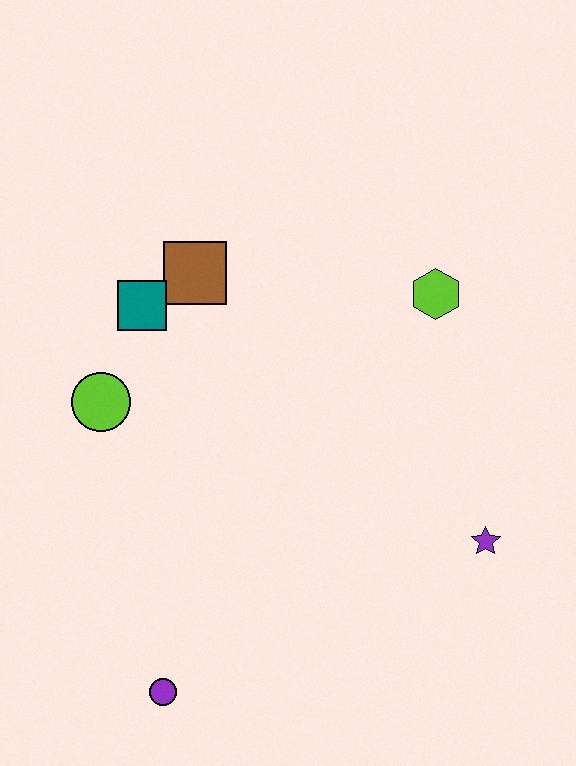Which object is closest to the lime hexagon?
The brown square is closest to the lime hexagon.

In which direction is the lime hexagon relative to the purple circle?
The lime hexagon is above the purple circle.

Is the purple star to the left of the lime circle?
No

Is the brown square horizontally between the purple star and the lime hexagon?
No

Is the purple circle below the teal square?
Yes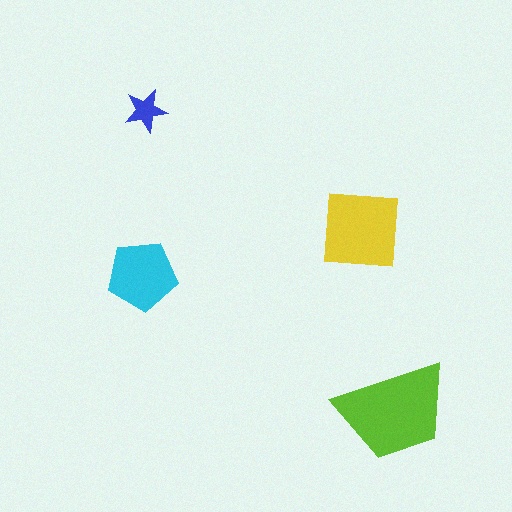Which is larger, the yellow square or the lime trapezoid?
The lime trapezoid.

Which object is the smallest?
The blue star.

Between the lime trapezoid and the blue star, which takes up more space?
The lime trapezoid.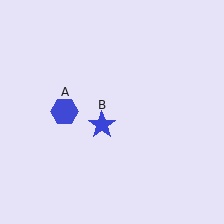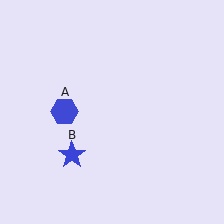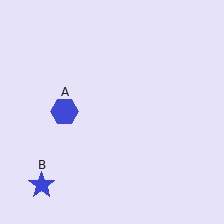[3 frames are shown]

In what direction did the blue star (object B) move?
The blue star (object B) moved down and to the left.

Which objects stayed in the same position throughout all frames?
Blue hexagon (object A) remained stationary.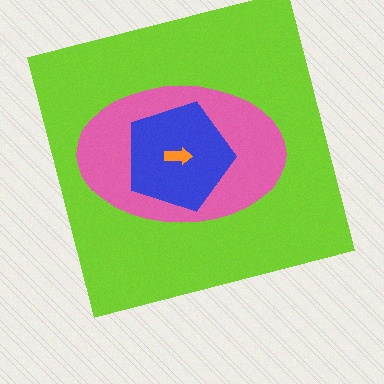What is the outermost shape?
The lime square.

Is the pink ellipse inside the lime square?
Yes.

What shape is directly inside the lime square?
The pink ellipse.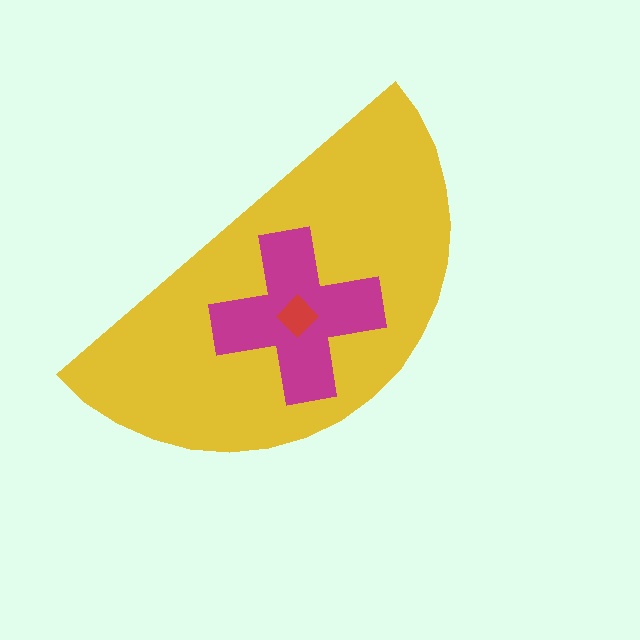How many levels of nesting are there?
3.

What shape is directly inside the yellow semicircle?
The magenta cross.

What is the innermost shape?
The red diamond.